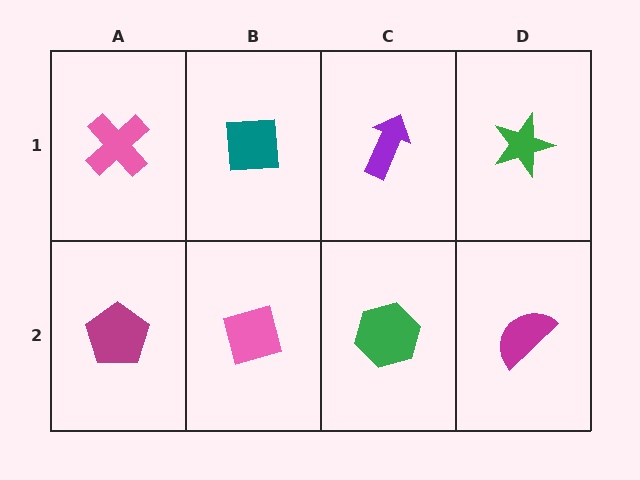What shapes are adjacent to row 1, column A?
A magenta pentagon (row 2, column A), a teal square (row 1, column B).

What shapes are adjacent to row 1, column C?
A green hexagon (row 2, column C), a teal square (row 1, column B), a green star (row 1, column D).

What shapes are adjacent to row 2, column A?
A pink cross (row 1, column A), a pink diamond (row 2, column B).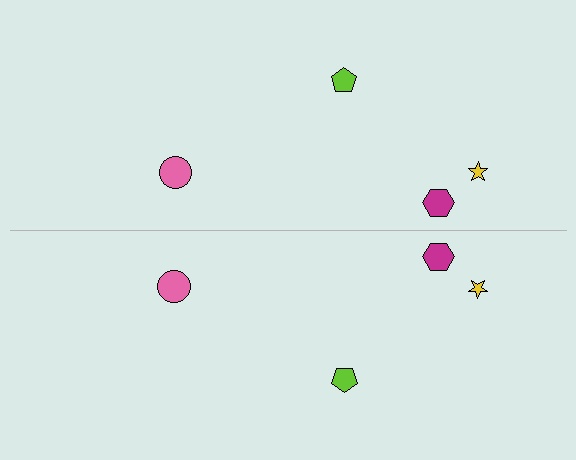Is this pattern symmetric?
Yes, this pattern has bilateral (reflection) symmetry.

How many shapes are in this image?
There are 8 shapes in this image.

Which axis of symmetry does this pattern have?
The pattern has a horizontal axis of symmetry running through the center of the image.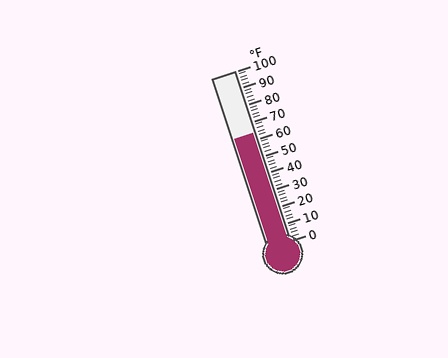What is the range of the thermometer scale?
The thermometer scale ranges from 0°F to 100°F.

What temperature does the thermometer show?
The thermometer shows approximately 64°F.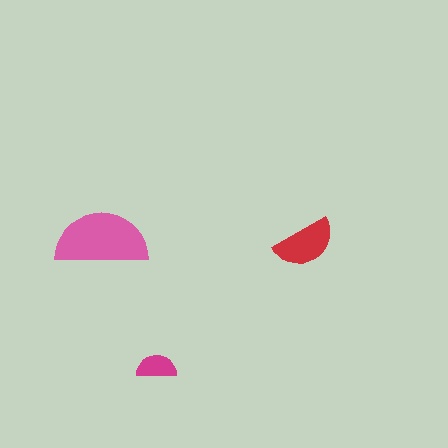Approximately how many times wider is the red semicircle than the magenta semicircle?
About 1.5 times wider.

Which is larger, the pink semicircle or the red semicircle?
The pink one.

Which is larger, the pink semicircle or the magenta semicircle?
The pink one.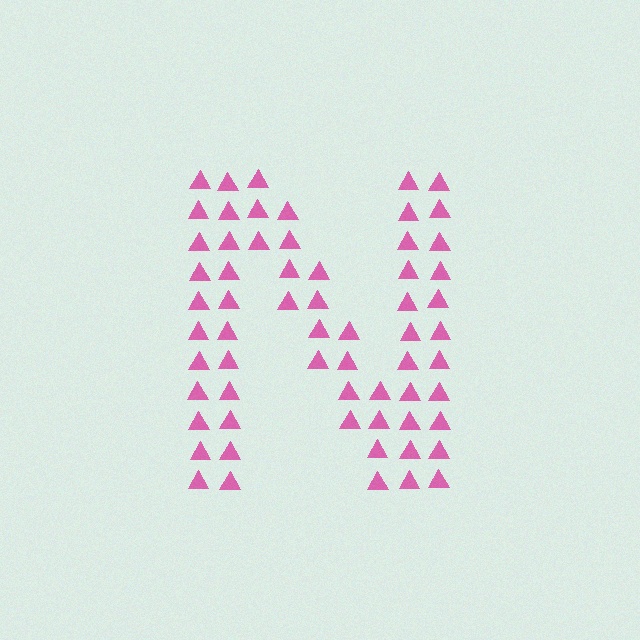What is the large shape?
The large shape is the letter N.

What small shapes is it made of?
It is made of small triangles.